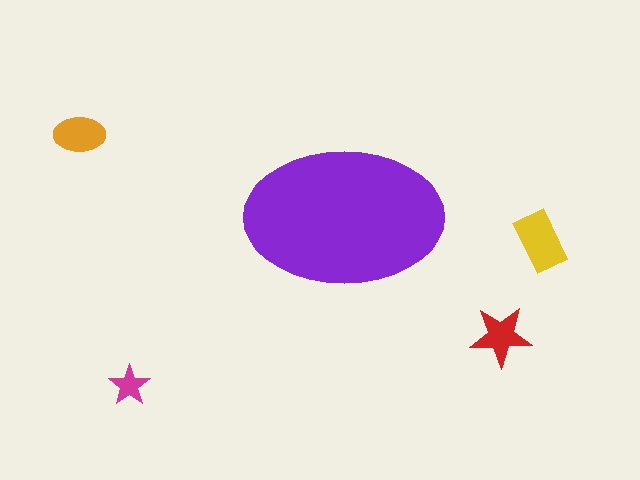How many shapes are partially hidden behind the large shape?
0 shapes are partially hidden.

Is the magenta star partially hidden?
No, the magenta star is fully visible.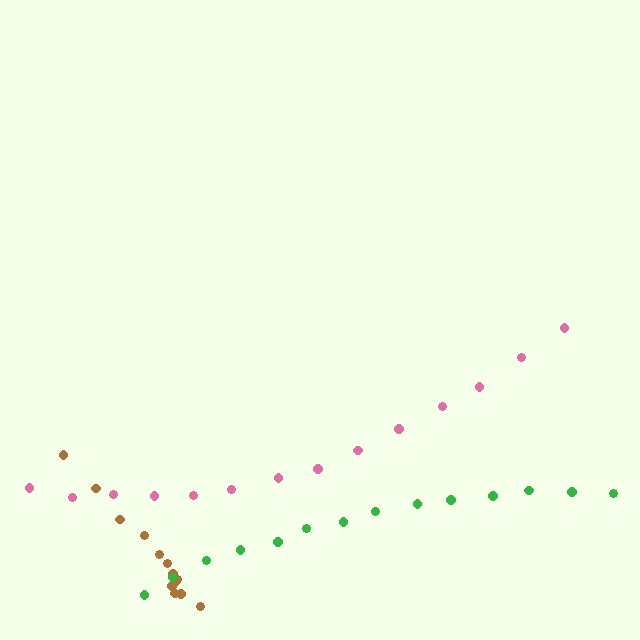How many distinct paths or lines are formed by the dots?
There are 3 distinct paths.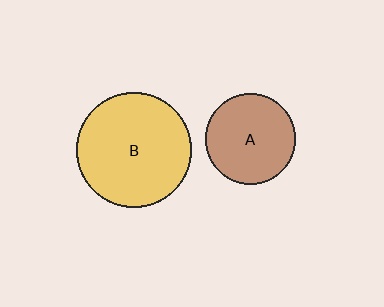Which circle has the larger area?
Circle B (yellow).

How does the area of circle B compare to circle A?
Approximately 1.6 times.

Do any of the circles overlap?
No, none of the circles overlap.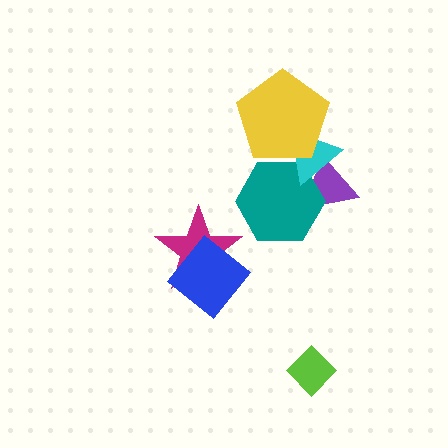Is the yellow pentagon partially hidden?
No, no other shape covers it.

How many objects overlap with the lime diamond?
0 objects overlap with the lime diamond.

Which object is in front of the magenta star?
The blue diamond is in front of the magenta star.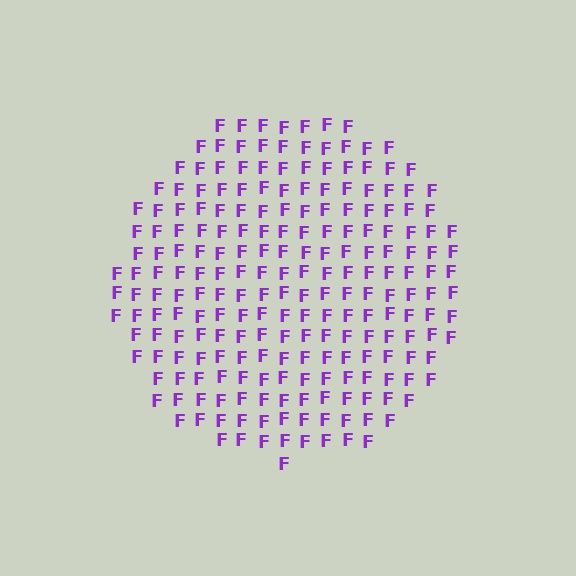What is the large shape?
The large shape is a circle.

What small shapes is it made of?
It is made of small letter F's.